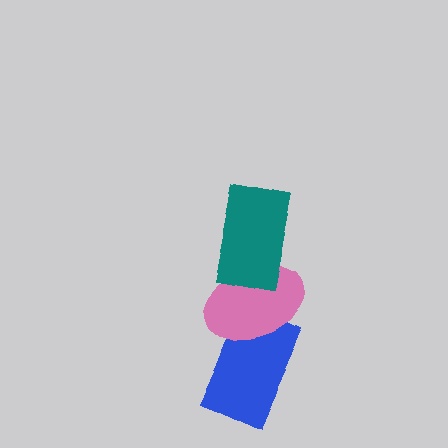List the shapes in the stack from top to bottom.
From top to bottom: the teal rectangle, the pink ellipse, the blue rectangle.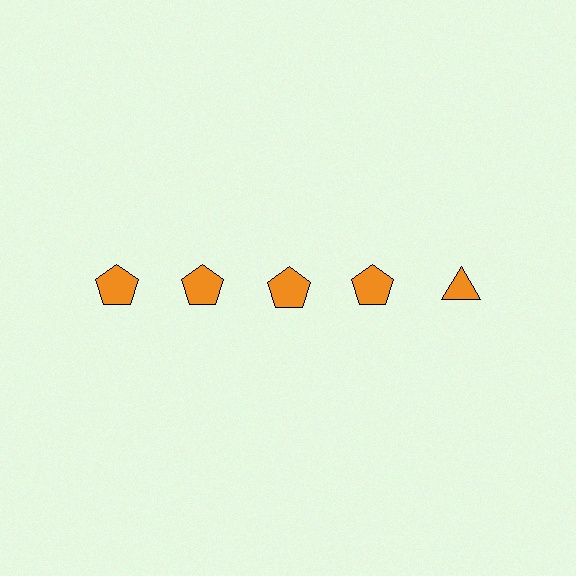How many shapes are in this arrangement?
There are 5 shapes arranged in a grid pattern.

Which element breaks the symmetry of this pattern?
The orange triangle in the top row, rightmost column breaks the symmetry. All other shapes are orange pentagons.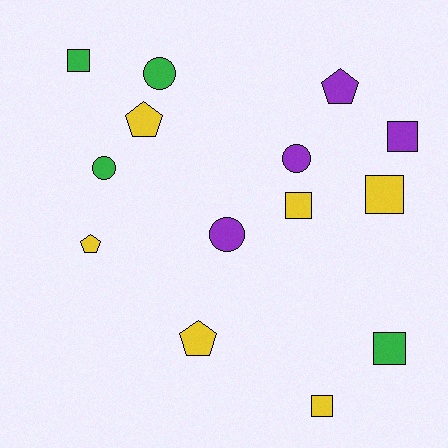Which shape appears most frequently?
Square, with 6 objects.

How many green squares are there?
There are 2 green squares.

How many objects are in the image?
There are 14 objects.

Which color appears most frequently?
Yellow, with 6 objects.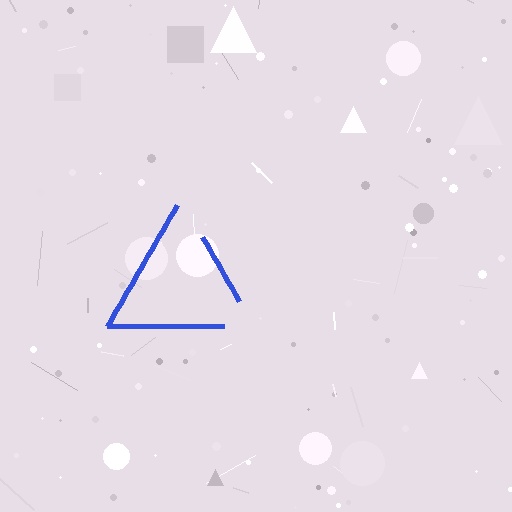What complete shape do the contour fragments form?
The contour fragments form a triangle.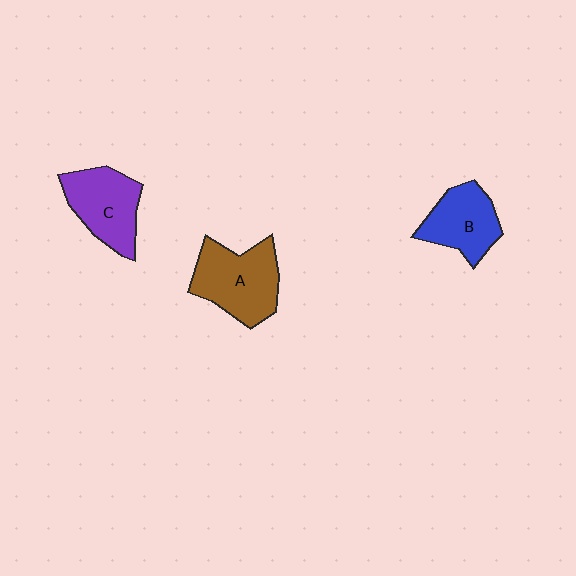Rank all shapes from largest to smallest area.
From largest to smallest: A (brown), C (purple), B (blue).